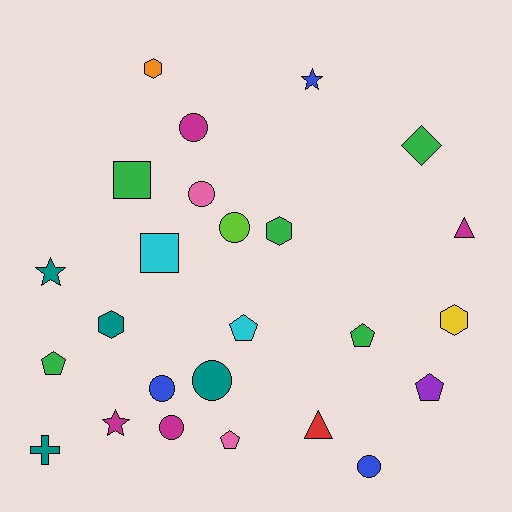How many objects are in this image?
There are 25 objects.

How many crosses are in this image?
There is 1 cross.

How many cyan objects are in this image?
There are 2 cyan objects.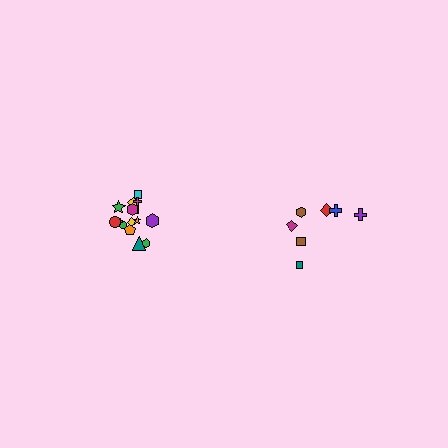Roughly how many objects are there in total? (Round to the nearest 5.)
Roughly 20 objects in total.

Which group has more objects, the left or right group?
The left group.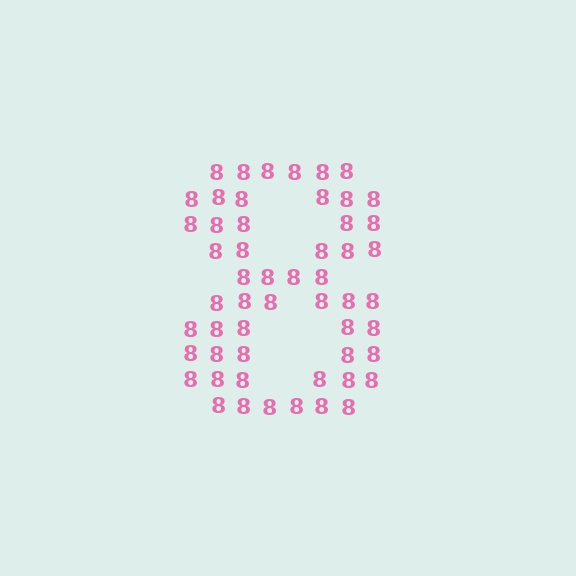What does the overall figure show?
The overall figure shows the digit 8.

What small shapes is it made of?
It is made of small digit 8's.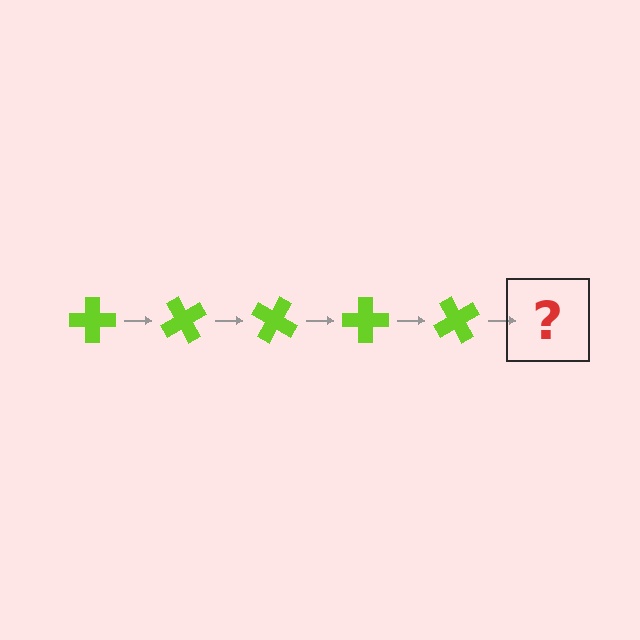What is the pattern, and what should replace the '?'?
The pattern is that the cross rotates 60 degrees each step. The '?' should be a lime cross rotated 300 degrees.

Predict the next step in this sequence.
The next step is a lime cross rotated 300 degrees.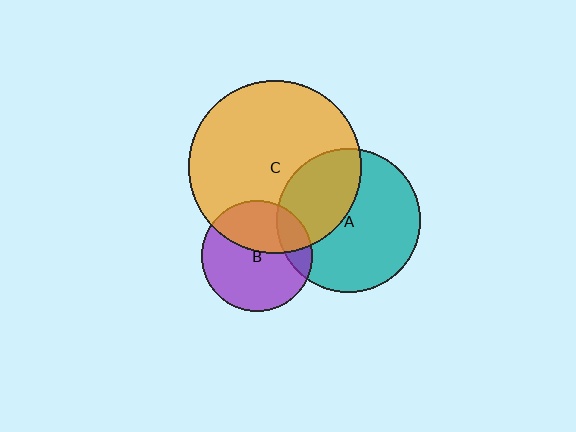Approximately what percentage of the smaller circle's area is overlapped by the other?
Approximately 35%.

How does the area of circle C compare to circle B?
Approximately 2.4 times.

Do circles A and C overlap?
Yes.